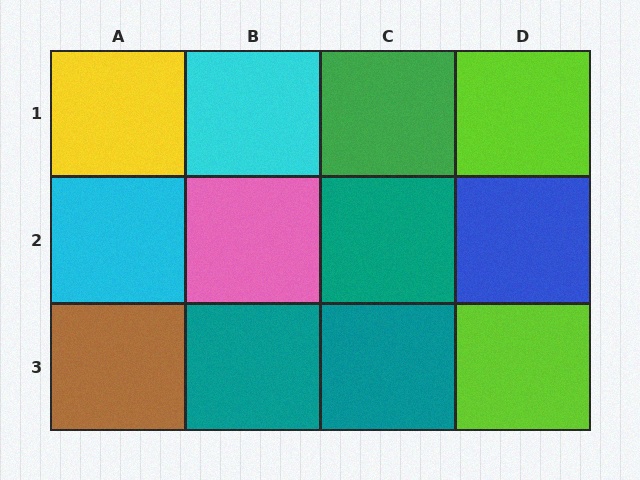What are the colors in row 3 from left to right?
Brown, teal, teal, lime.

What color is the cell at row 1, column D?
Lime.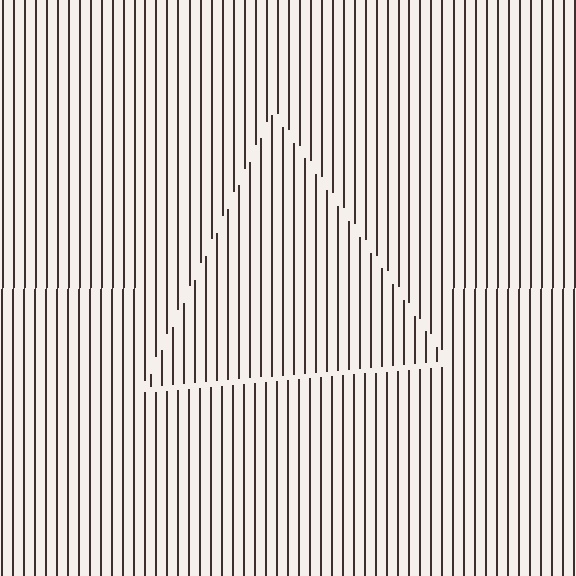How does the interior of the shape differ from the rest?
The interior of the shape contains the same grating, shifted by half a period — the contour is defined by the phase discontinuity where line-ends from the inner and outer gratings abut.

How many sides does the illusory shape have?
3 sides — the line-ends trace a triangle.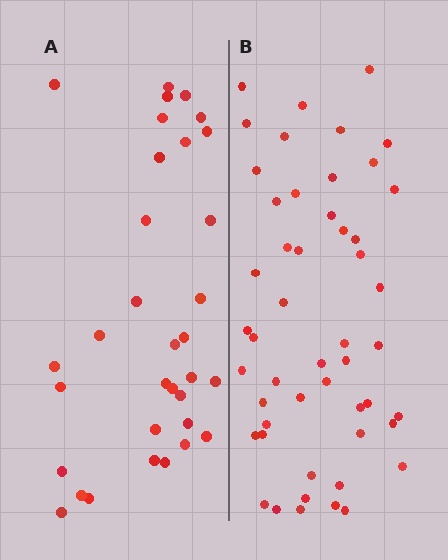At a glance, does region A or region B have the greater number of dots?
Region B (the right region) has more dots.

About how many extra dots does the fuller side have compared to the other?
Region B has approximately 15 more dots than region A.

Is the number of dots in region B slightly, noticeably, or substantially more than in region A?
Region B has substantially more. The ratio is roughly 1.5 to 1.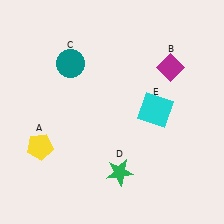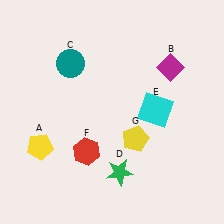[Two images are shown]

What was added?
A red hexagon (F), a yellow pentagon (G) were added in Image 2.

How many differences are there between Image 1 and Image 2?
There are 2 differences between the two images.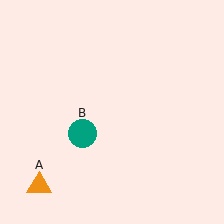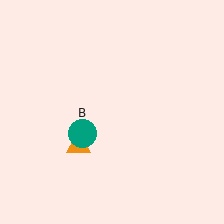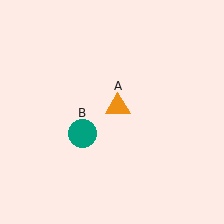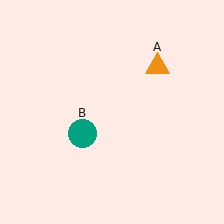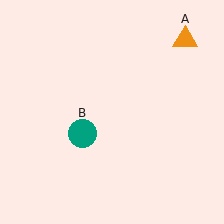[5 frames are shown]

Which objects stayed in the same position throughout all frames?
Teal circle (object B) remained stationary.